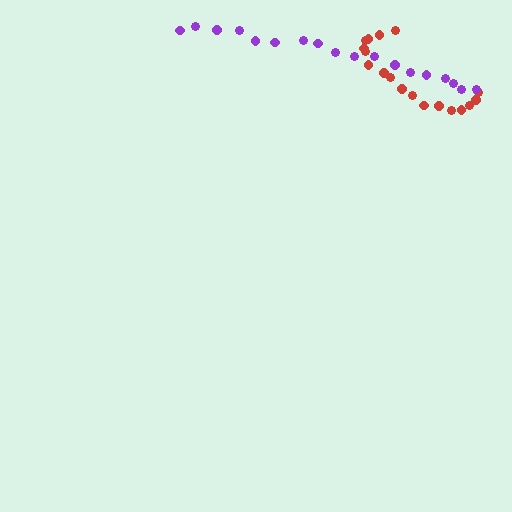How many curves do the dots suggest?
There are 2 distinct paths.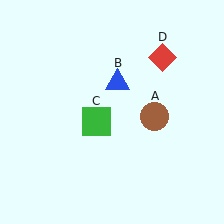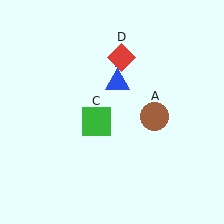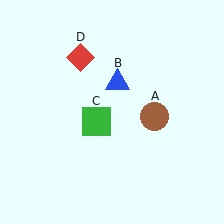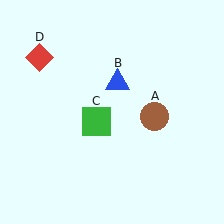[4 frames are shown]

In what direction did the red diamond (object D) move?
The red diamond (object D) moved left.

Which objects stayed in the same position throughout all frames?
Brown circle (object A) and blue triangle (object B) and green square (object C) remained stationary.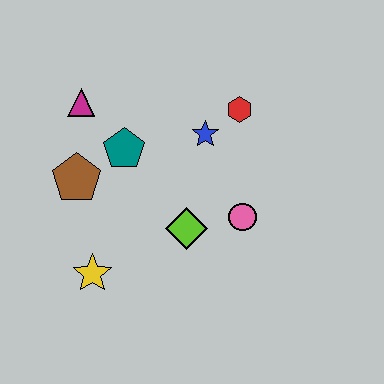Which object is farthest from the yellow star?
The red hexagon is farthest from the yellow star.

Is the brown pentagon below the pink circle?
No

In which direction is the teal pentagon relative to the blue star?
The teal pentagon is to the left of the blue star.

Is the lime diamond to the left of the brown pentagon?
No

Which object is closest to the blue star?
The red hexagon is closest to the blue star.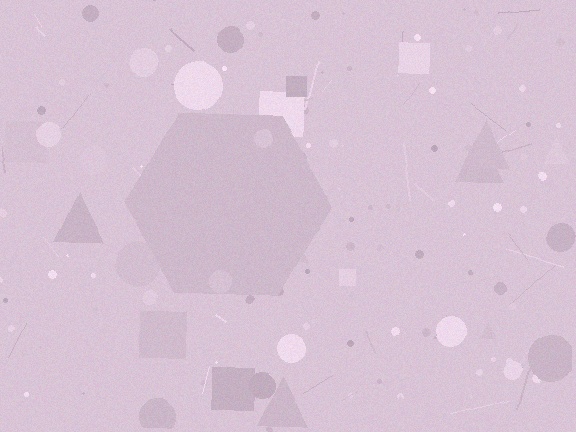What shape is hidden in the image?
A hexagon is hidden in the image.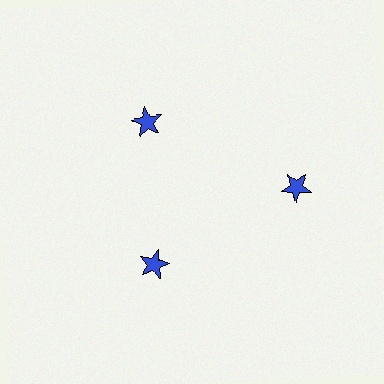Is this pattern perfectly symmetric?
No. The 3 blue stars are arranged in a ring, but one element near the 3 o'clock position is pushed outward from the center, breaking the 3-fold rotational symmetry.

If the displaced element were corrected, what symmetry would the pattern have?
It would have 3-fold rotational symmetry — the pattern would map onto itself every 120 degrees.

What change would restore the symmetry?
The symmetry would be restored by moving it inward, back onto the ring so that all 3 stars sit at equal angles and equal distance from the center.